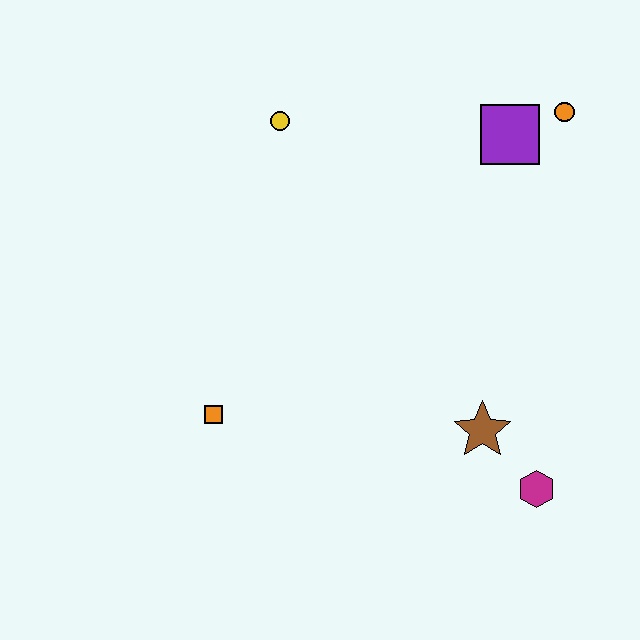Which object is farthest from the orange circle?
The orange square is farthest from the orange circle.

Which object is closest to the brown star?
The magenta hexagon is closest to the brown star.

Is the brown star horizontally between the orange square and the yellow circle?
No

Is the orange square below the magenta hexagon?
No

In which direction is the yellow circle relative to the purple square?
The yellow circle is to the left of the purple square.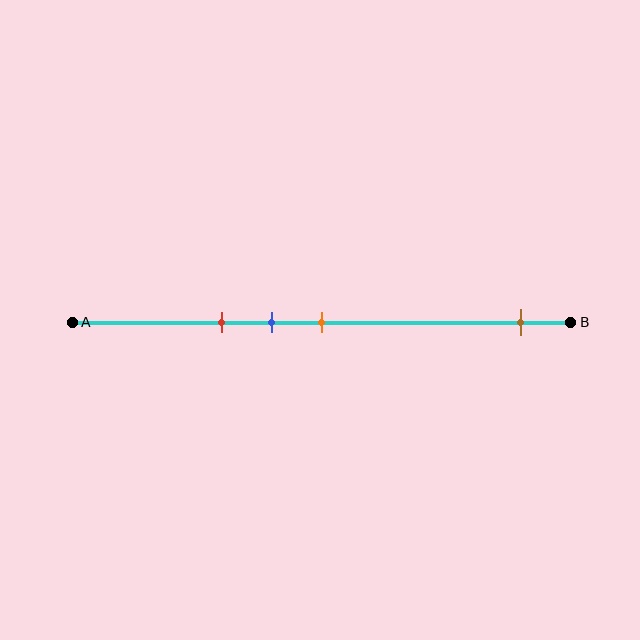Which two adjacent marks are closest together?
The blue and orange marks are the closest adjacent pair.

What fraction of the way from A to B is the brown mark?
The brown mark is approximately 90% (0.9) of the way from A to B.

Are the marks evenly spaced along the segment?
No, the marks are not evenly spaced.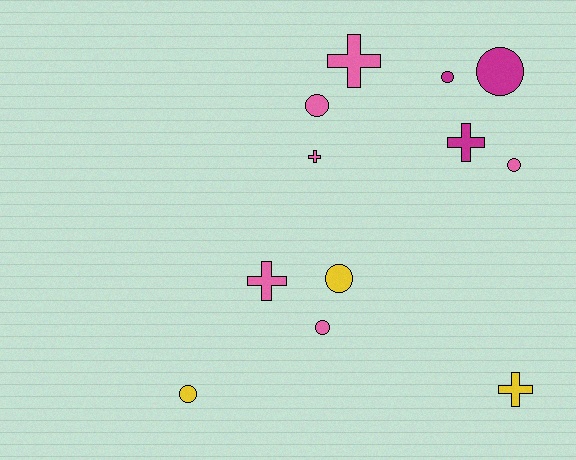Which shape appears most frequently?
Circle, with 7 objects.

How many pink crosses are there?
There are 3 pink crosses.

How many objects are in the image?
There are 12 objects.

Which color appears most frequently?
Pink, with 6 objects.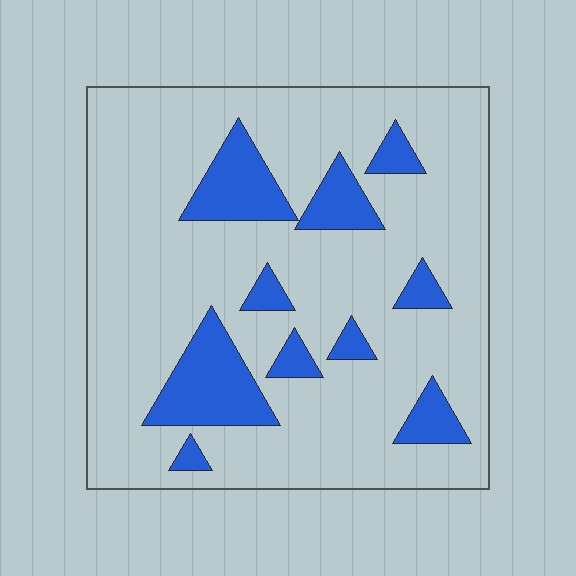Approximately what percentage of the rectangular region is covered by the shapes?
Approximately 20%.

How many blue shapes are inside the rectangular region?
10.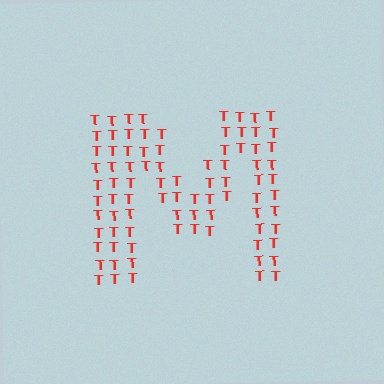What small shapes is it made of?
It is made of small letter T's.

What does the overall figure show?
The overall figure shows the letter M.